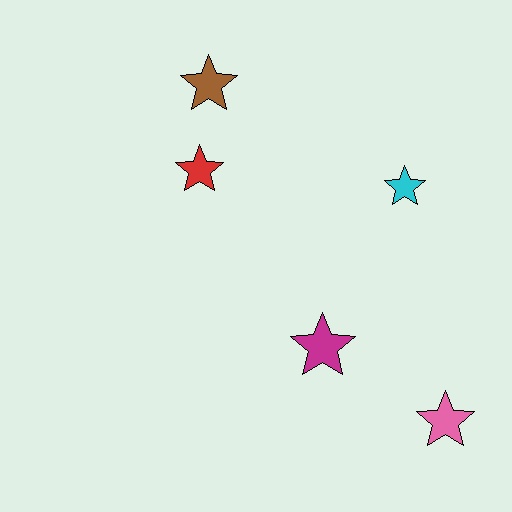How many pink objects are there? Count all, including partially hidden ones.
There is 1 pink object.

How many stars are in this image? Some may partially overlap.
There are 5 stars.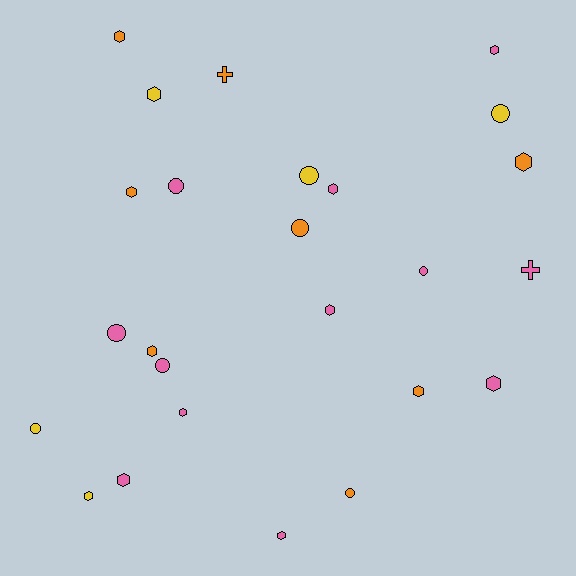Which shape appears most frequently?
Hexagon, with 14 objects.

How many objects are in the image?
There are 25 objects.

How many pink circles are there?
There are 4 pink circles.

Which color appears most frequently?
Pink, with 12 objects.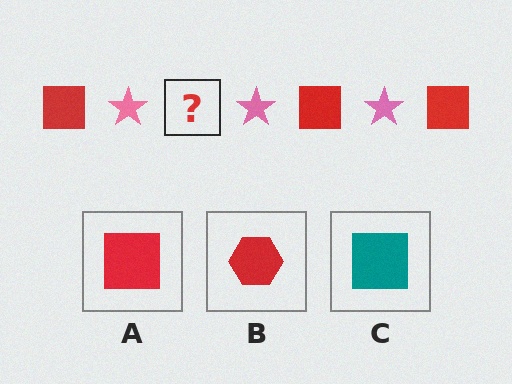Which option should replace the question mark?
Option A.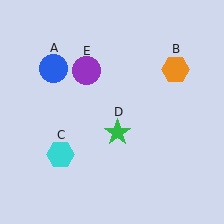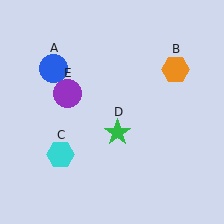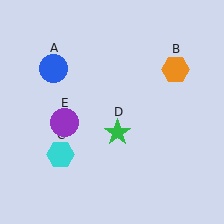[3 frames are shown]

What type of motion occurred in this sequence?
The purple circle (object E) rotated counterclockwise around the center of the scene.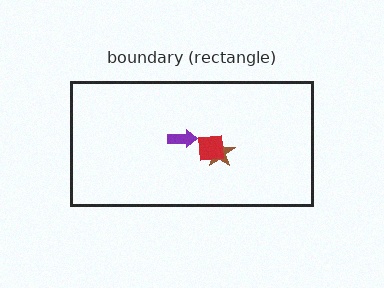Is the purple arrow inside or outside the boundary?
Inside.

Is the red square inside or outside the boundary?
Inside.